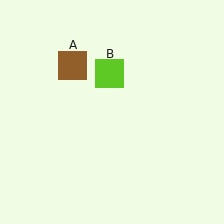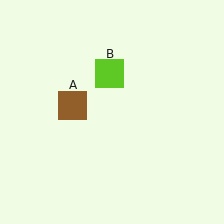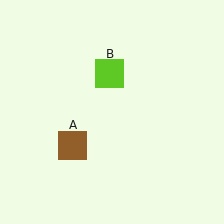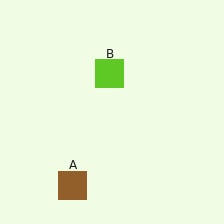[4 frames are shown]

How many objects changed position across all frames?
1 object changed position: brown square (object A).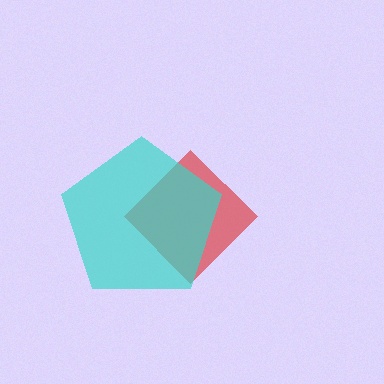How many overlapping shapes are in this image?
There are 2 overlapping shapes in the image.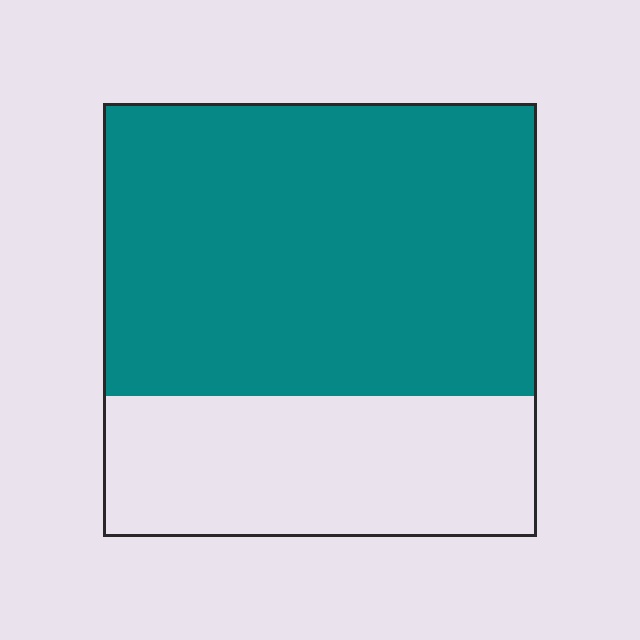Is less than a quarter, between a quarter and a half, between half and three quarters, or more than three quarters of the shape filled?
Between half and three quarters.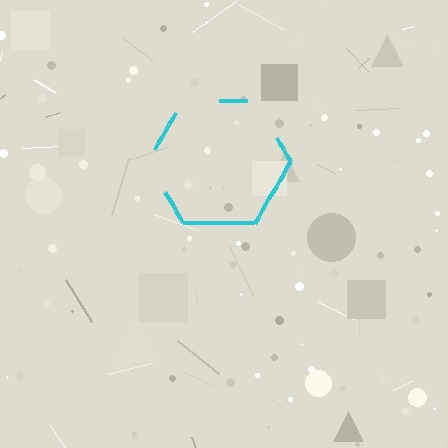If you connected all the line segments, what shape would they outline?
They would outline a hexagon.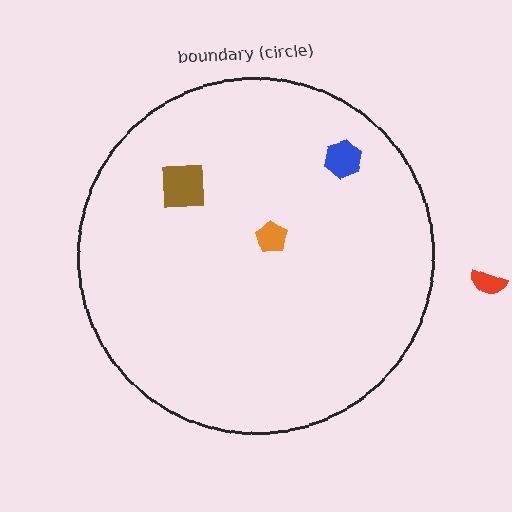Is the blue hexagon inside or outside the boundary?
Inside.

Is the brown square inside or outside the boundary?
Inside.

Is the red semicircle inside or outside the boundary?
Outside.